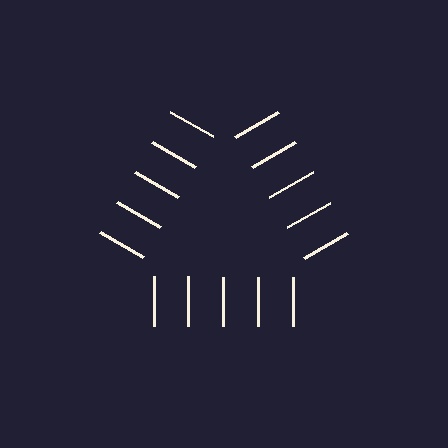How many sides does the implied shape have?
3 sides — the line-ends trace a triangle.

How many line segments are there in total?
15 — 5 along each of the 3 edges.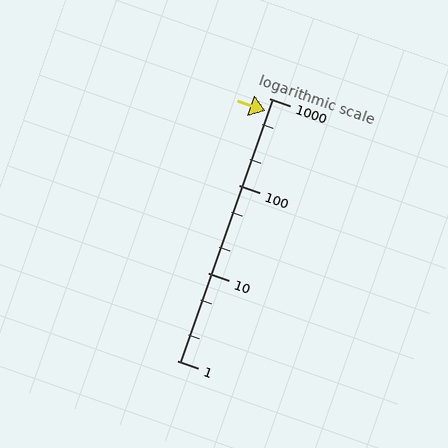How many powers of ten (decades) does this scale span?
The scale spans 3 decades, from 1 to 1000.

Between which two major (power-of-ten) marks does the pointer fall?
The pointer is between 100 and 1000.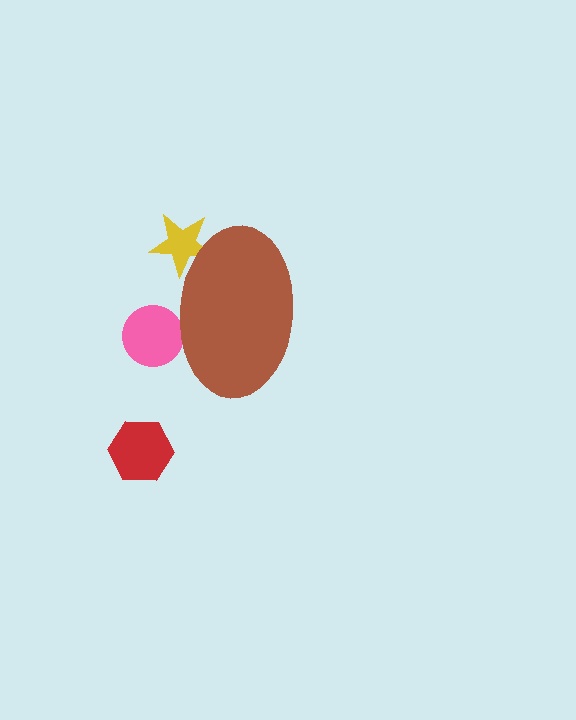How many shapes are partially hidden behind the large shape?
2 shapes are partially hidden.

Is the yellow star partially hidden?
Yes, the yellow star is partially hidden behind the brown ellipse.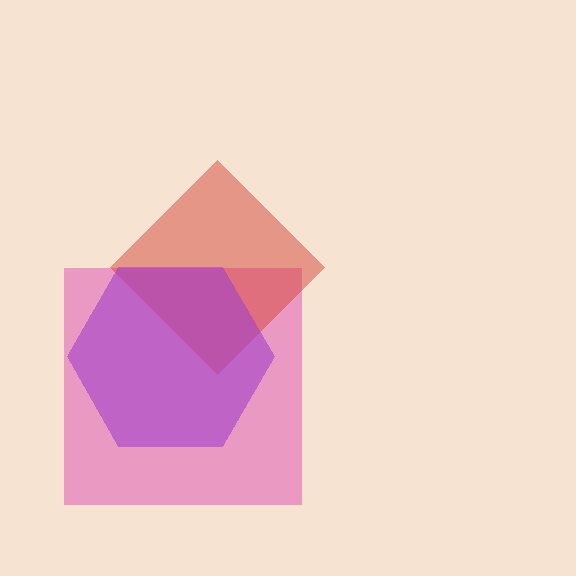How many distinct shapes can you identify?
There are 3 distinct shapes: a pink square, a red diamond, a purple hexagon.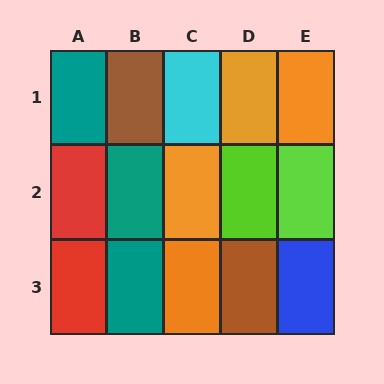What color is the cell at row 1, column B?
Brown.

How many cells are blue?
1 cell is blue.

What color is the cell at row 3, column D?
Brown.